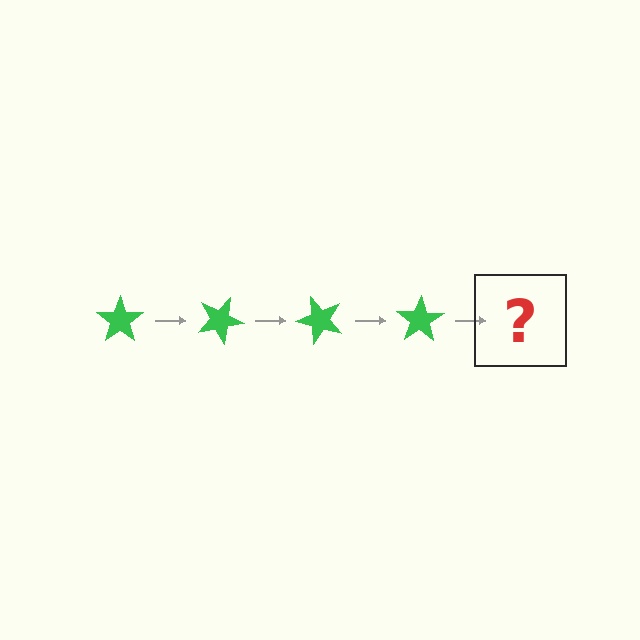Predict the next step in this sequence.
The next step is a green star rotated 100 degrees.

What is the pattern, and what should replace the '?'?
The pattern is that the star rotates 25 degrees each step. The '?' should be a green star rotated 100 degrees.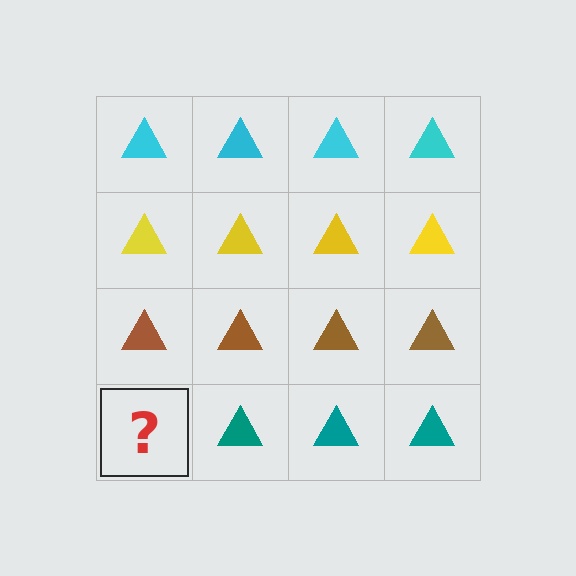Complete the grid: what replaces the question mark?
The question mark should be replaced with a teal triangle.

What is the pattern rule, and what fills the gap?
The rule is that each row has a consistent color. The gap should be filled with a teal triangle.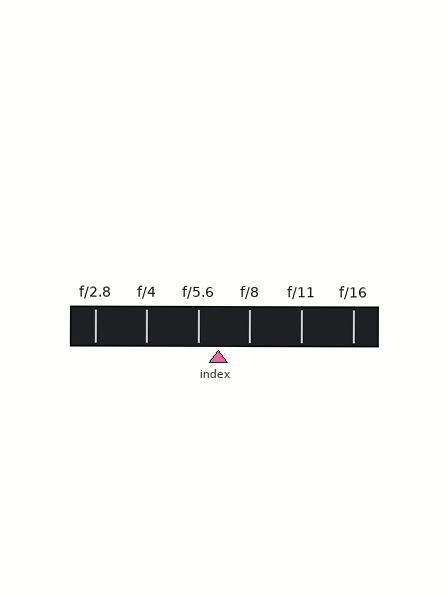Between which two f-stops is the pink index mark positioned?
The index mark is between f/5.6 and f/8.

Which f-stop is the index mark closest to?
The index mark is closest to f/5.6.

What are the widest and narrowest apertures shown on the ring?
The widest aperture shown is f/2.8 and the narrowest is f/16.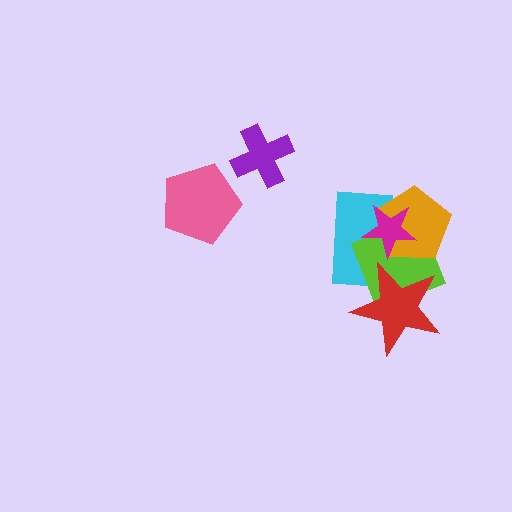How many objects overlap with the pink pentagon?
0 objects overlap with the pink pentagon.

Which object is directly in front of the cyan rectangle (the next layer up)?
The lime square is directly in front of the cyan rectangle.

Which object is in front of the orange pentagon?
The magenta star is in front of the orange pentagon.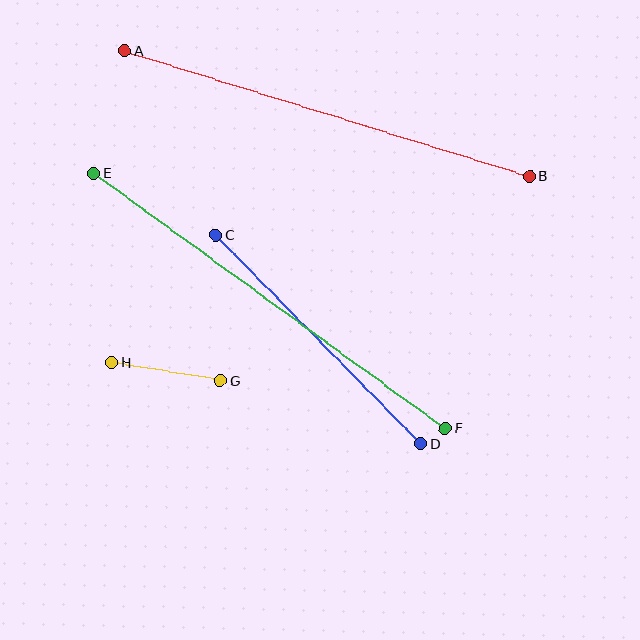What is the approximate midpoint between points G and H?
The midpoint is at approximately (166, 372) pixels.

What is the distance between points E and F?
The distance is approximately 434 pixels.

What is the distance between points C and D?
The distance is approximately 293 pixels.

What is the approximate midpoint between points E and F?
The midpoint is at approximately (270, 300) pixels.